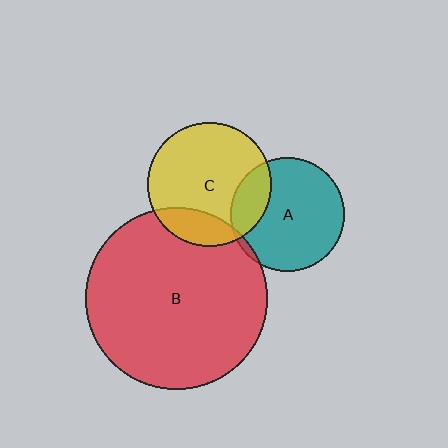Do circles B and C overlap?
Yes.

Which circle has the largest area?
Circle B (red).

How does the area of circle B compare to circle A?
Approximately 2.5 times.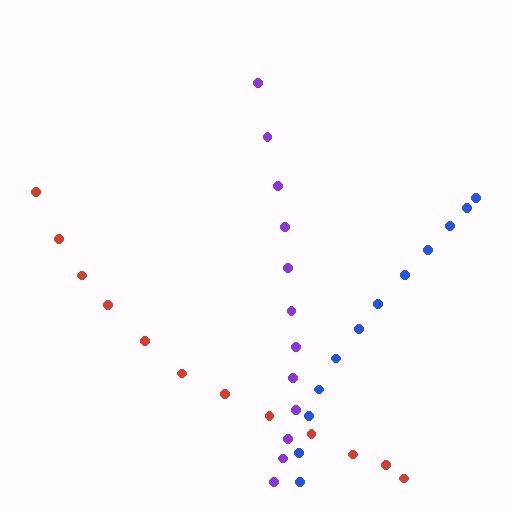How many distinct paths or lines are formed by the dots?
There are 3 distinct paths.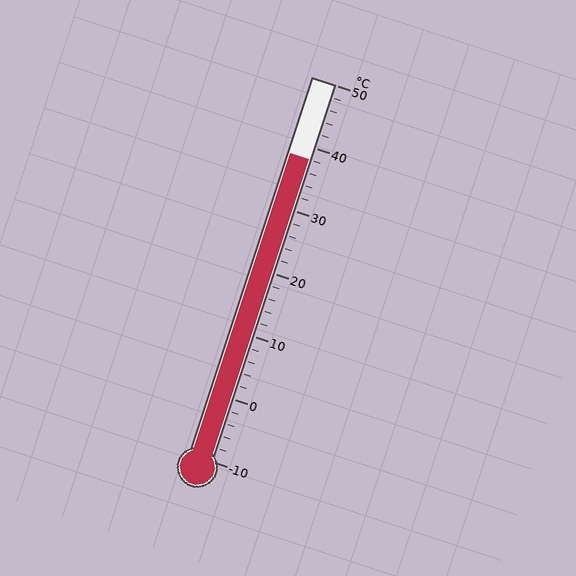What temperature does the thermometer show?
The thermometer shows approximately 38°C.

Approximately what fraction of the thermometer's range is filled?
The thermometer is filled to approximately 80% of its range.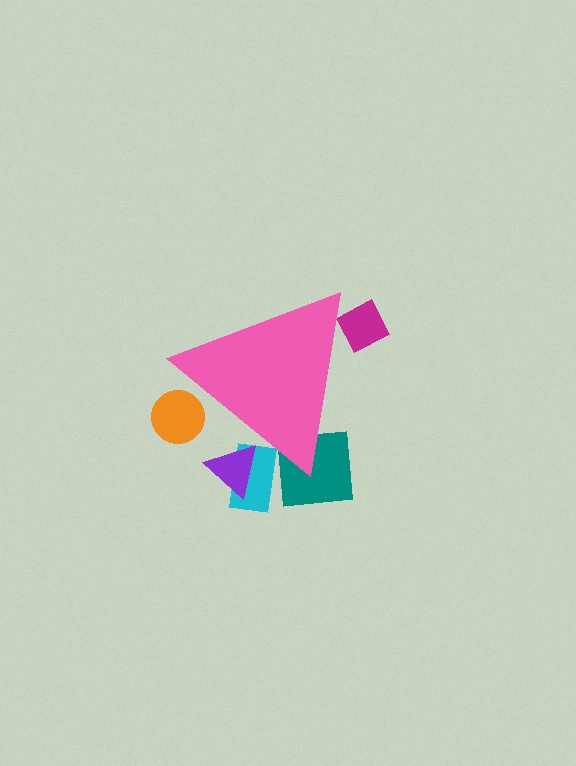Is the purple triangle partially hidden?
Yes, the purple triangle is partially hidden behind the pink triangle.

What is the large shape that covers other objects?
A pink triangle.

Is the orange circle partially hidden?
Yes, the orange circle is partially hidden behind the pink triangle.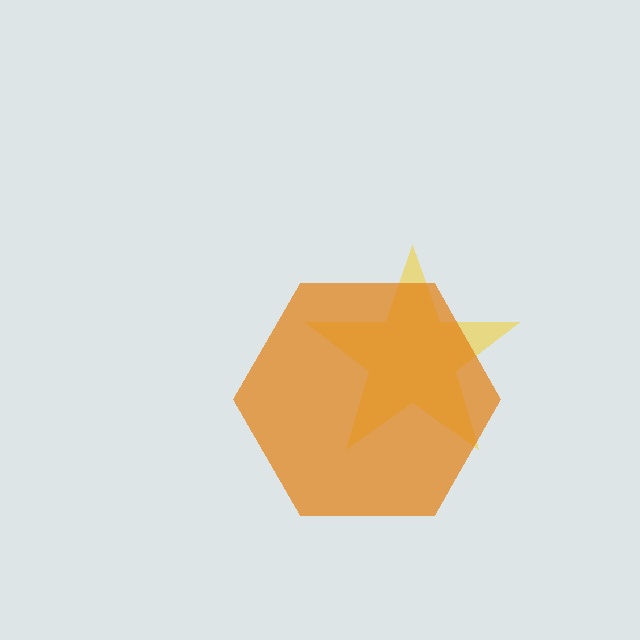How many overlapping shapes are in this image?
There are 2 overlapping shapes in the image.